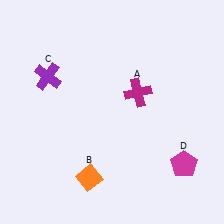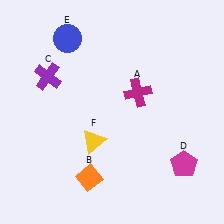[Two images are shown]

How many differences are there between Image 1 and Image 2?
There are 2 differences between the two images.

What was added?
A blue circle (E), a yellow triangle (F) were added in Image 2.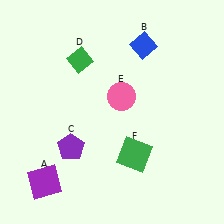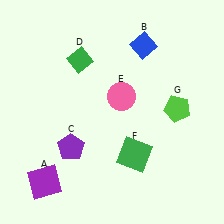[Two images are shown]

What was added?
A lime pentagon (G) was added in Image 2.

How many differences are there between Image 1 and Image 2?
There is 1 difference between the two images.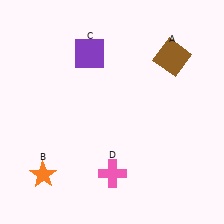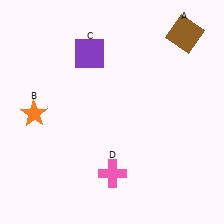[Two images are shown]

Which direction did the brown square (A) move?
The brown square (A) moved up.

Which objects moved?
The objects that moved are: the brown square (A), the orange star (B).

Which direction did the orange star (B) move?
The orange star (B) moved up.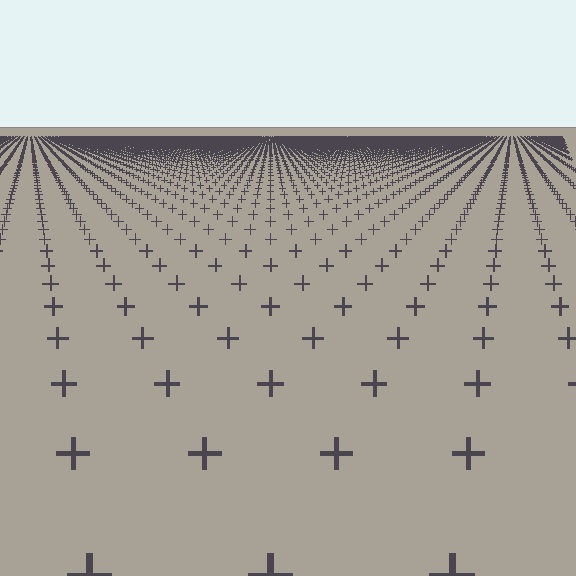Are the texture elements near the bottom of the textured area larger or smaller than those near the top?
Larger. Near the bottom, elements are closer to the viewer and appear at a bigger on-screen size.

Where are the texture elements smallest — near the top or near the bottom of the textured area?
Near the top.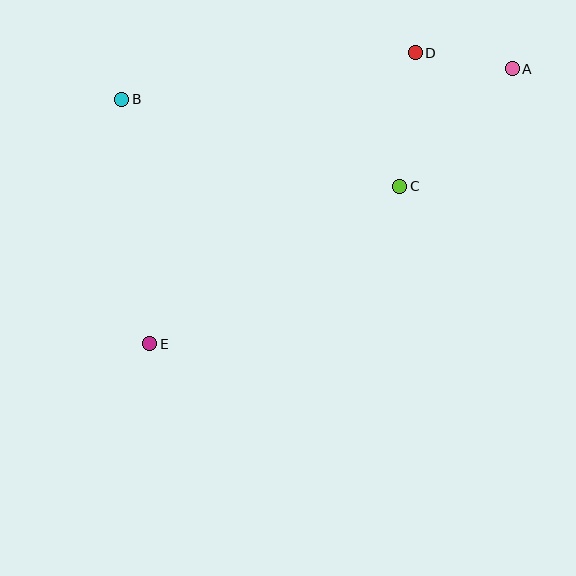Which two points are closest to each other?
Points A and D are closest to each other.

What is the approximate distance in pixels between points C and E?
The distance between C and E is approximately 296 pixels.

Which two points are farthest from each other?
Points A and E are farthest from each other.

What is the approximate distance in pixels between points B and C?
The distance between B and C is approximately 291 pixels.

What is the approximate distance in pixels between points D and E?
The distance between D and E is approximately 394 pixels.